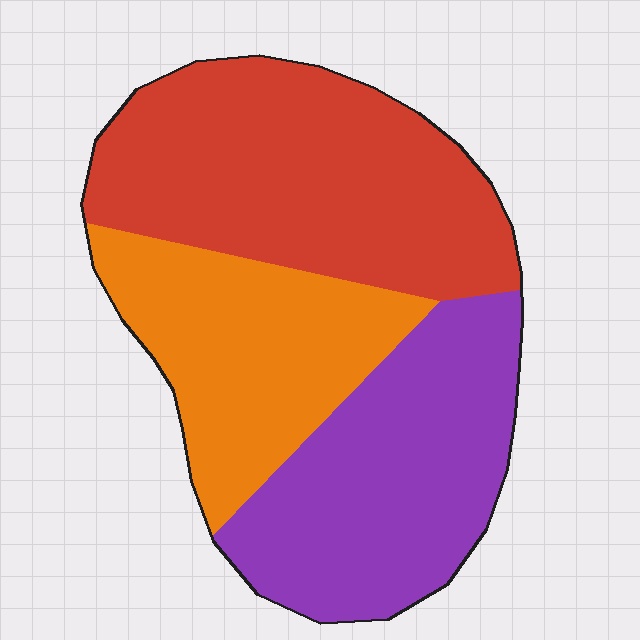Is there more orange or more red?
Red.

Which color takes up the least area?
Orange, at roughly 25%.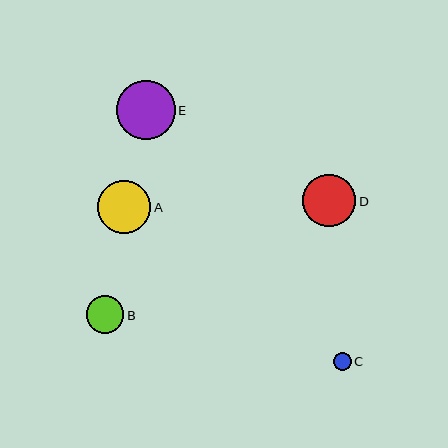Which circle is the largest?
Circle E is the largest with a size of approximately 59 pixels.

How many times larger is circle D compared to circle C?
Circle D is approximately 2.9 times the size of circle C.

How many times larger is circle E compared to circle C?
Circle E is approximately 3.2 times the size of circle C.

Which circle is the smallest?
Circle C is the smallest with a size of approximately 18 pixels.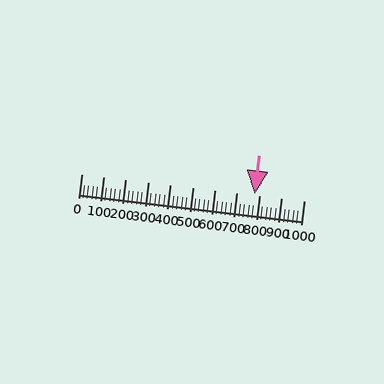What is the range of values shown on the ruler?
The ruler shows values from 0 to 1000.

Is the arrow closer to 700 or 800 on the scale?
The arrow is closer to 800.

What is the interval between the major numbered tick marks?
The major tick marks are spaced 100 units apart.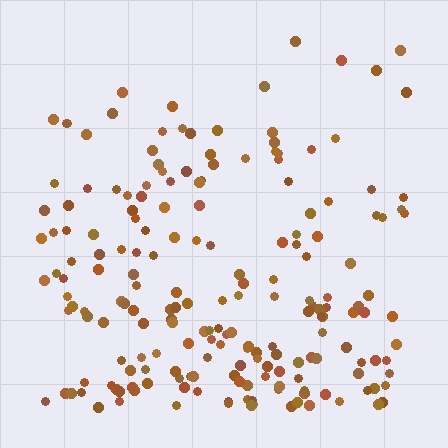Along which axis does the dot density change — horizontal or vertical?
Vertical.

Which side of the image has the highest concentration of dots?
The bottom.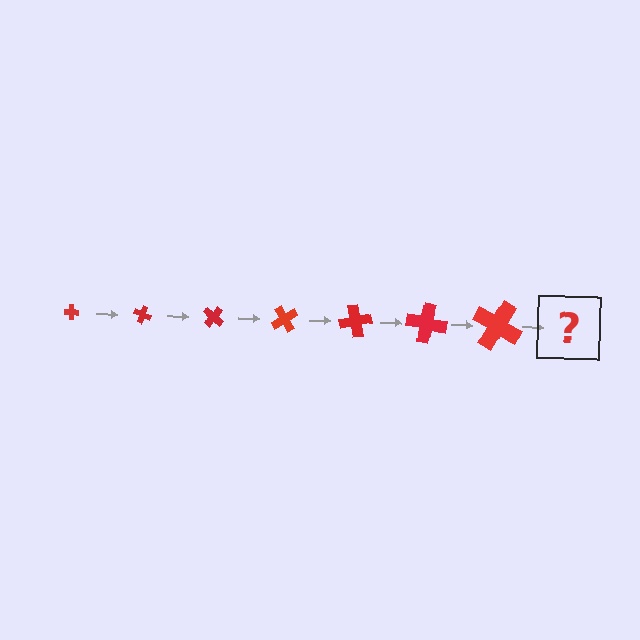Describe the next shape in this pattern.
It should be a cross, larger than the previous one and rotated 140 degrees from the start.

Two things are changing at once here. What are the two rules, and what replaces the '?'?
The two rules are that the cross grows larger each step and it rotates 20 degrees each step. The '?' should be a cross, larger than the previous one and rotated 140 degrees from the start.